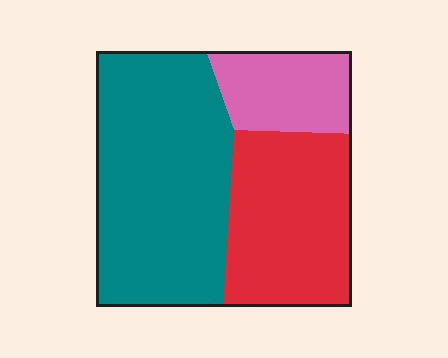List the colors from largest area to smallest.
From largest to smallest: teal, red, pink.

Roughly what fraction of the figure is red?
Red covers roughly 35% of the figure.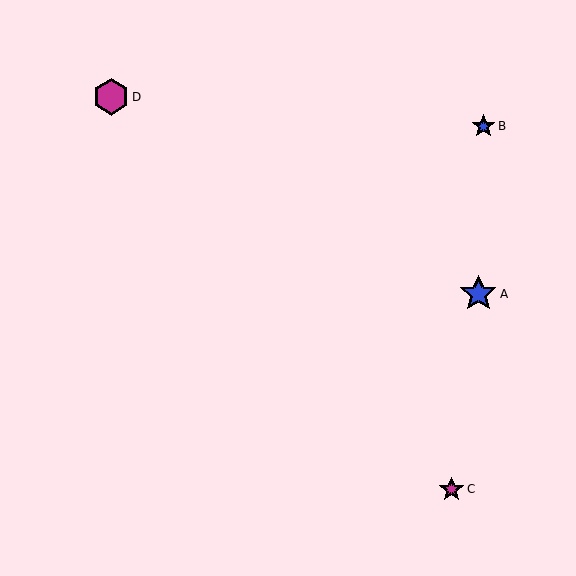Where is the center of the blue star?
The center of the blue star is at (478, 294).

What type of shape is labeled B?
Shape B is a blue star.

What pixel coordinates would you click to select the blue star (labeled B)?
Click at (484, 126) to select the blue star B.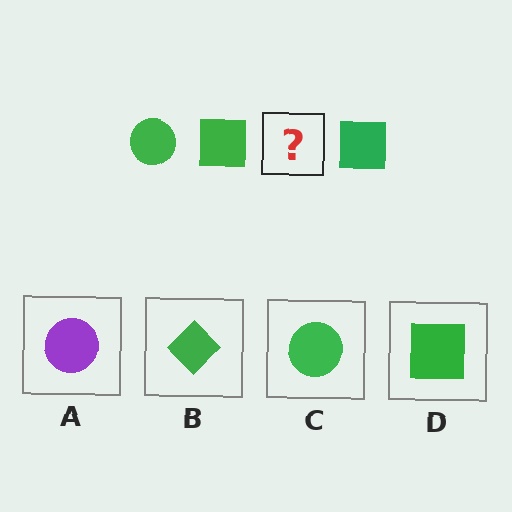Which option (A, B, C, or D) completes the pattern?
C.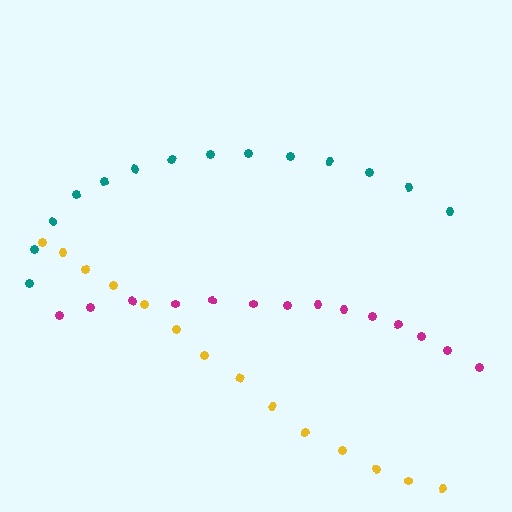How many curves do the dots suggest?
There are 3 distinct paths.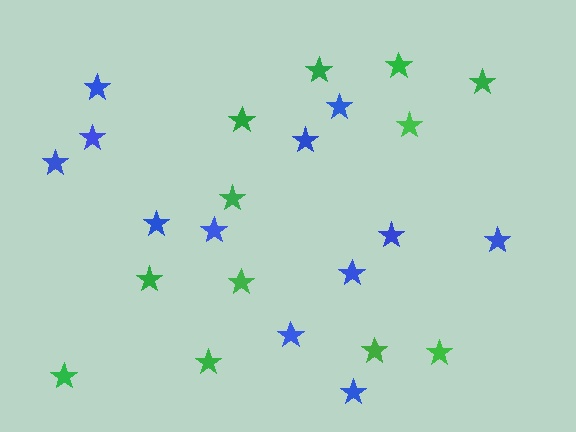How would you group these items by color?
There are 2 groups: one group of green stars (12) and one group of blue stars (12).